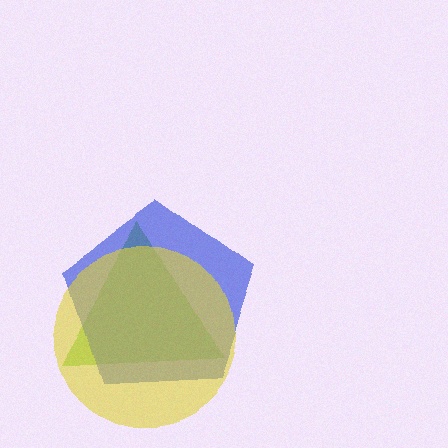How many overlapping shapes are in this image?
There are 3 overlapping shapes in the image.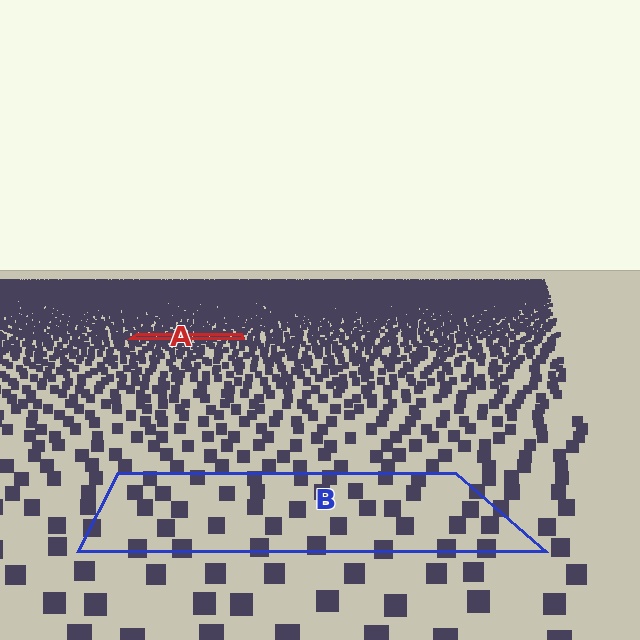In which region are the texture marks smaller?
The texture marks are smaller in region A, because it is farther away.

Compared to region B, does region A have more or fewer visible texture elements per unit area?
Region A has more texture elements per unit area — they are packed more densely because it is farther away.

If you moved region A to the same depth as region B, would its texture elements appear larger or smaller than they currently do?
They would appear larger. At a closer depth, the same texture elements are projected at a bigger on-screen size.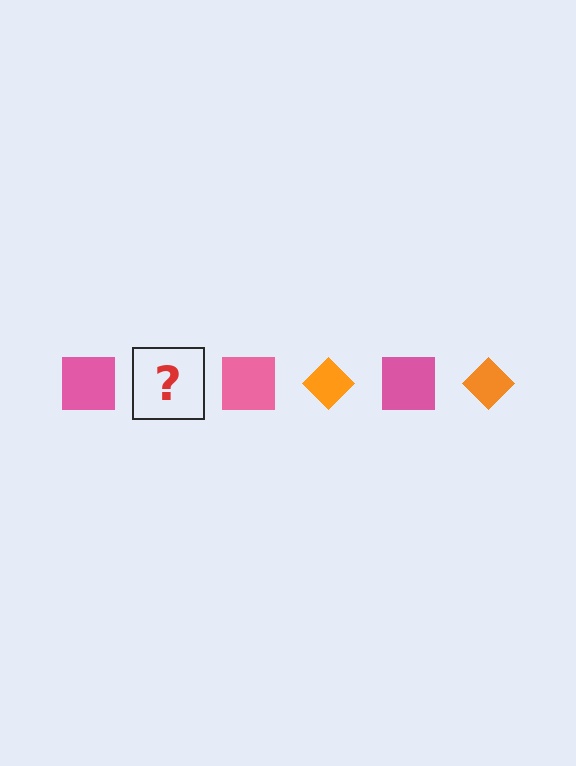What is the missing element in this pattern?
The missing element is an orange diamond.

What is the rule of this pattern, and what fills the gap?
The rule is that the pattern alternates between pink square and orange diamond. The gap should be filled with an orange diamond.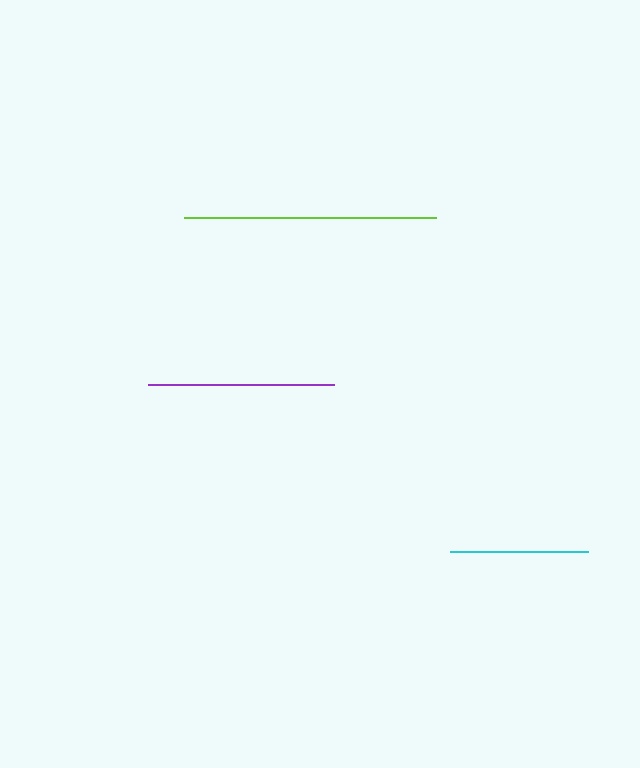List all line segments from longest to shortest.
From longest to shortest: lime, purple, cyan.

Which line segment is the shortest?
The cyan line is the shortest at approximately 138 pixels.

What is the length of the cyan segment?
The cyan segment is approximately 138 pixels long.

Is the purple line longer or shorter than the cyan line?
The purple line is longer than the cyan line.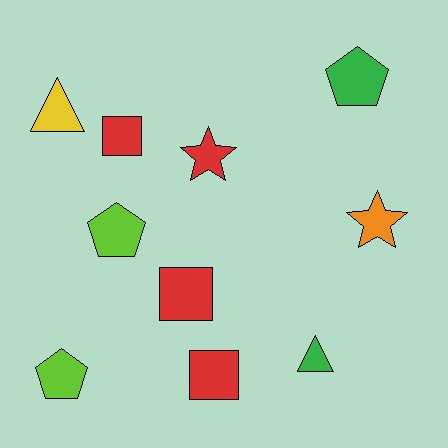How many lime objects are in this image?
There are 2 lime objects.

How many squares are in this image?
There are 3 squares.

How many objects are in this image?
There are 10 objects.